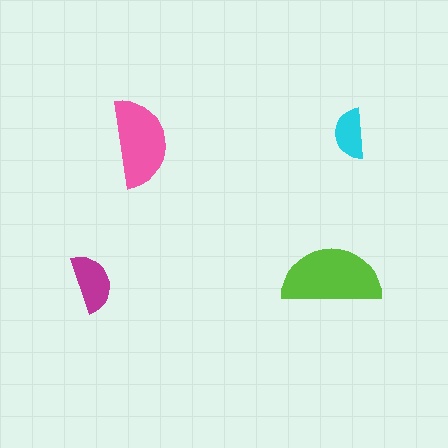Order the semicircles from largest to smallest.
the lime one, the pink one, the magenta one, the cyan one.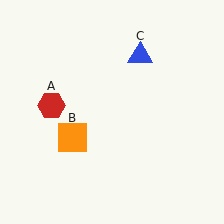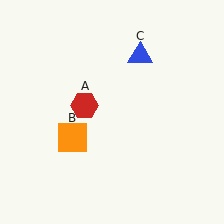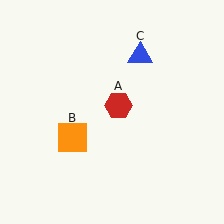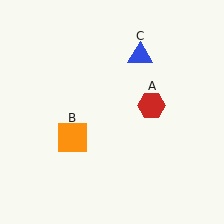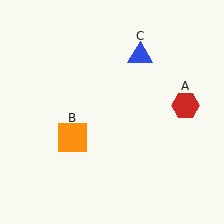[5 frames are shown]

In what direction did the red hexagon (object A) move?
The red hexagon (object A) moved right.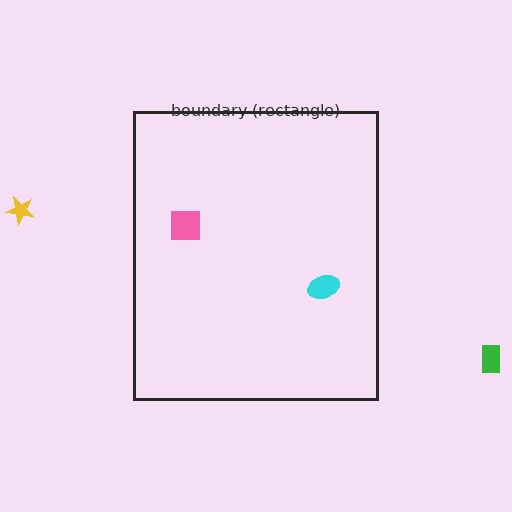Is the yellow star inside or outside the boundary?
Outside.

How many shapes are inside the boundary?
2 inside, 2 outside.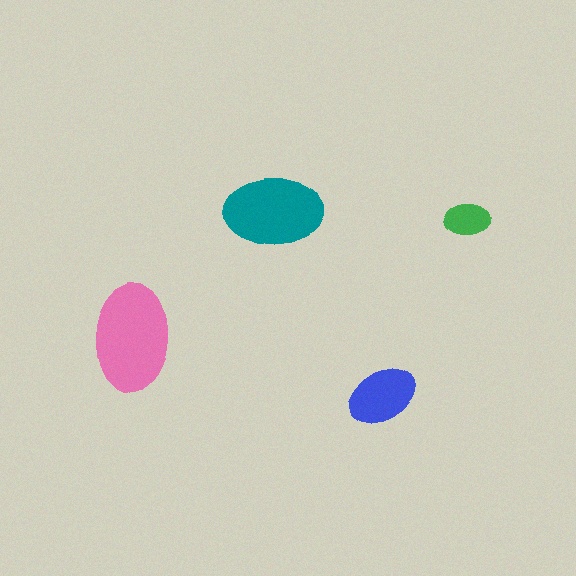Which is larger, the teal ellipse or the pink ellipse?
The pink one.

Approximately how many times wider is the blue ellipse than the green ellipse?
About 1.5 times wider.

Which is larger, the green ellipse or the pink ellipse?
The pink one.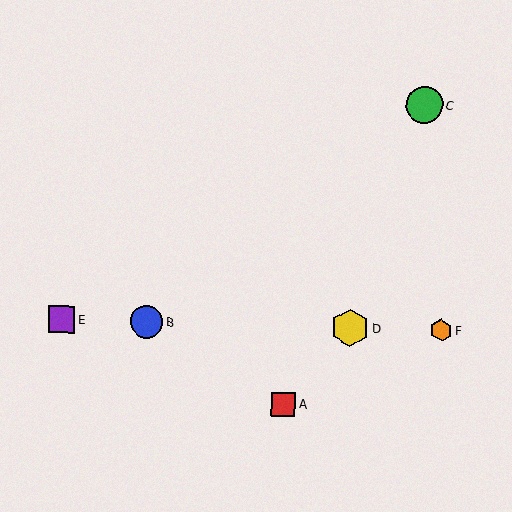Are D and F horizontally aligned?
Yes, both are at y≈328.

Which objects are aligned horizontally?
Objects B, D, E, F are aligned horizontally.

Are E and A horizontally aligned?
No, E is at y≈319 and A is at y≈404.